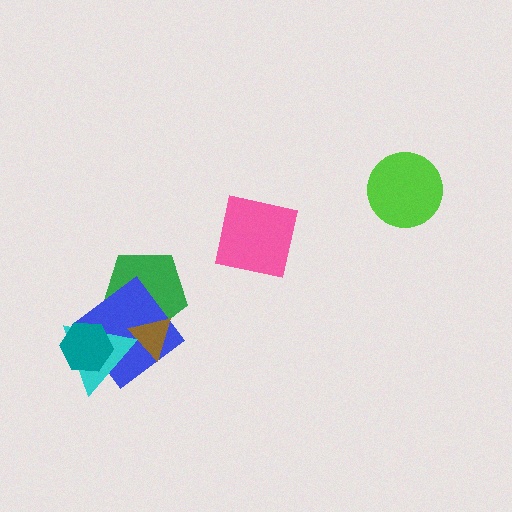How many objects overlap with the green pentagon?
3 objects overlap with the green pentagon.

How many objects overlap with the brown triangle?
3 objects overlap with the brown triangle.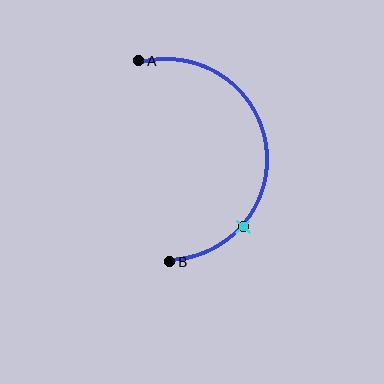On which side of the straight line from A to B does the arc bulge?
The arc bulges to the right of the straight line connecting A and B.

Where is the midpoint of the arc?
The arc midpoint is the point on the curve farthest from the straight line joining A and B. It sits to the right of that line.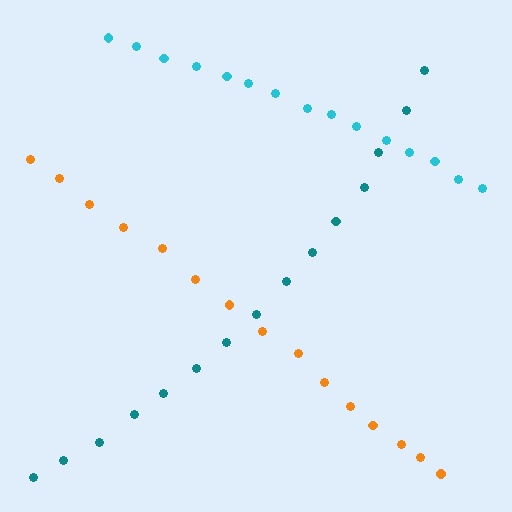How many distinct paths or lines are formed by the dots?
There are 3 distinct paths.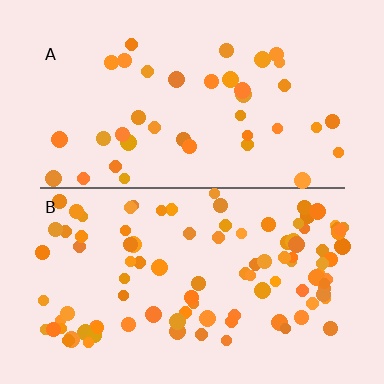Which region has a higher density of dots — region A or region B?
B (the bottom).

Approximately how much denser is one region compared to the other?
Approximately 2.6× — region B over region A.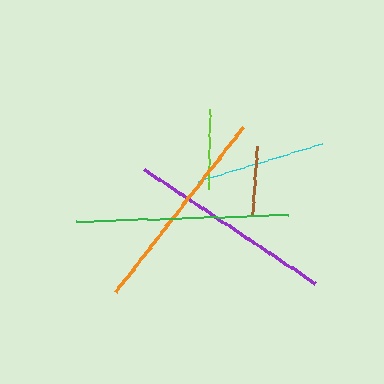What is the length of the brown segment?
The brown segment is approximately 70 pixels long.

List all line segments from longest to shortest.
From longest to shortest: green, orange, purple, cyan, lime, brown.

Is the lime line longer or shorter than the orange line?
The orange line is longer than the lime line.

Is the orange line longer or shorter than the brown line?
The orange line is longer than the brown line.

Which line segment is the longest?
The green line is the longest at approximately 212 pixels.